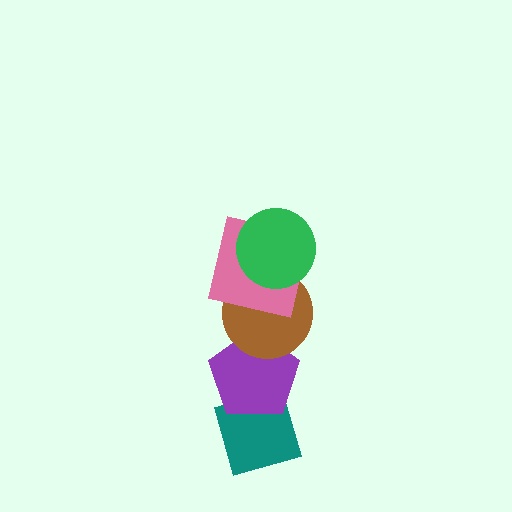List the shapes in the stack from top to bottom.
From top to bottom: the green circle, the pink square, the brown circle, the purple pentagon, the teal diamond.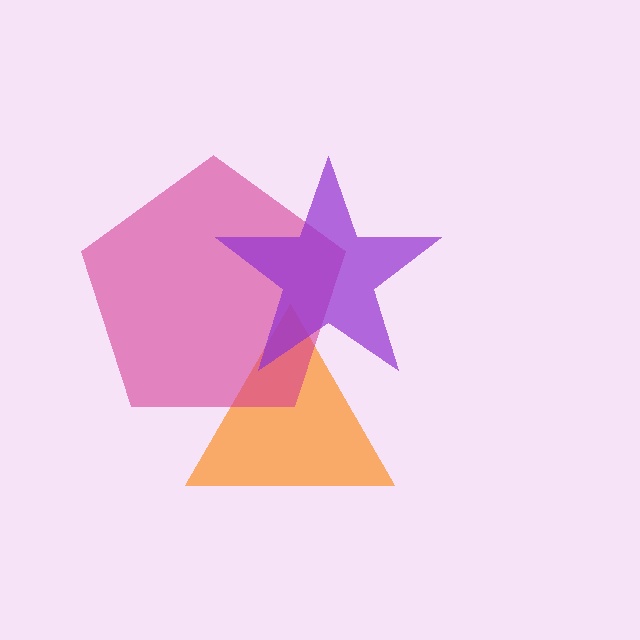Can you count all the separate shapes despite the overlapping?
Yes, there are 3 separate shapes.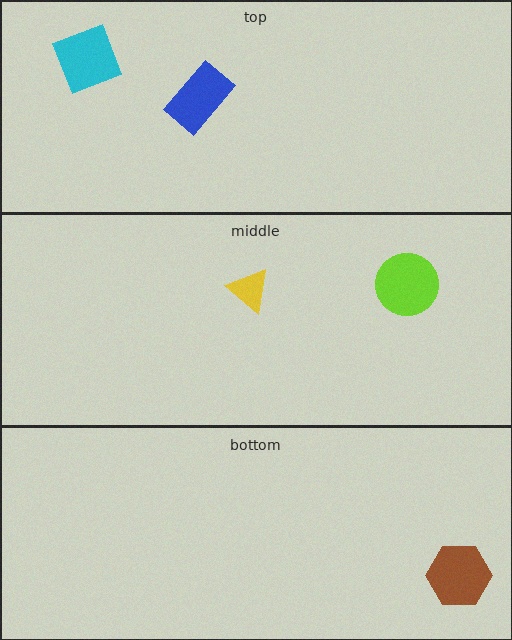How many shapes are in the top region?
2.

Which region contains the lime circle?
The middle region.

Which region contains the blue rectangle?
The top region.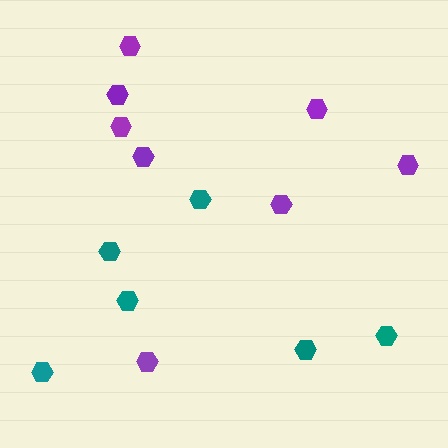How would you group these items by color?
There are 2 groups: one group of teal hexagons (6) and one group of purple hexagons (8).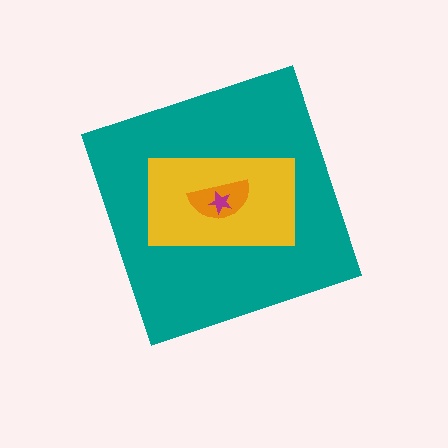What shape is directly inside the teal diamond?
The yellow rectangle.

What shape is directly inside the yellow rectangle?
The orange semicircle.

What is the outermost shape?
The teal diamond.